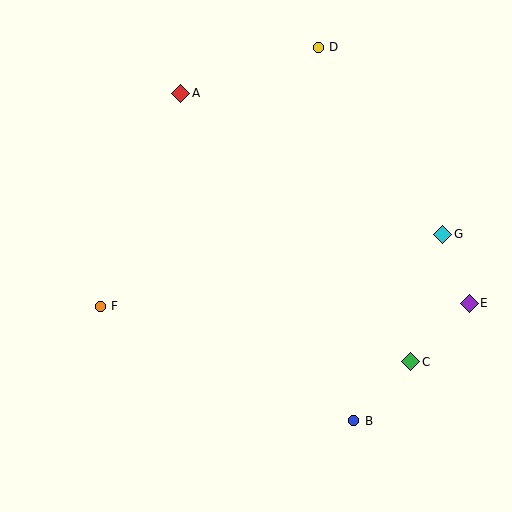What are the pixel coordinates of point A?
Point A is at (181, 93).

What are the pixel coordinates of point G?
Point G is at (443, 234).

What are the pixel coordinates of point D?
Point D is at (318, 47).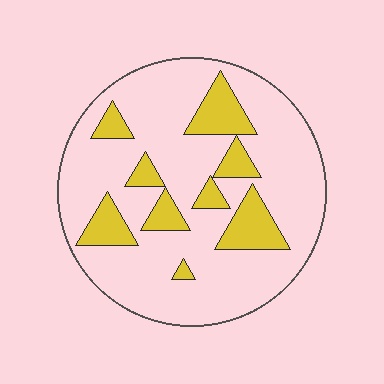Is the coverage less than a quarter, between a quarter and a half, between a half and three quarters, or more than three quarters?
Less than a quarter.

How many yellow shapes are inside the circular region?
9.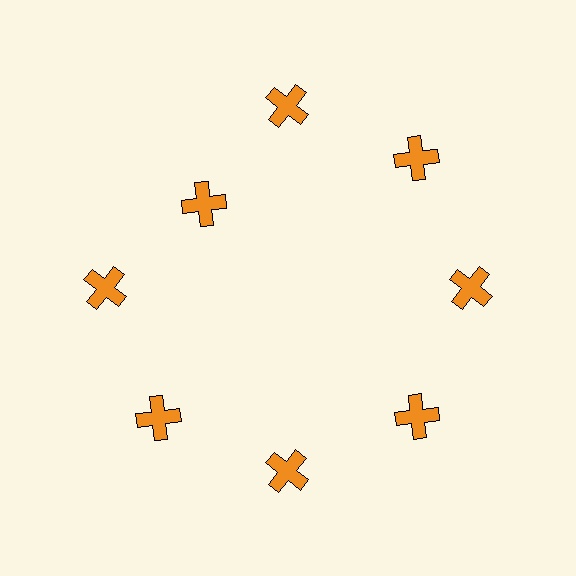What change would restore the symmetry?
The symmetry would be restored by moving it outward, back onto the ring so that all 8 crosses sit at equal angles and equal distance from the center.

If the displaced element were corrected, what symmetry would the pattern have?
It would have 8-fold rotational symmetry — the pattern would map onto itself every 45 degrees.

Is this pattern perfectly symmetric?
No. The 8 orange crosses are arranged in a ring, but one element near the 10 o'clock position is pulled inward toward the center, breaking the 8-fold rotational symmetry.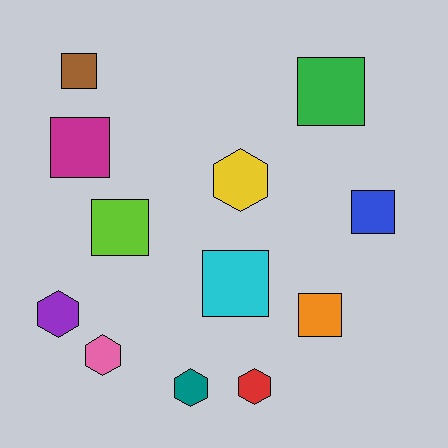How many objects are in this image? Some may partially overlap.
There are 12 objects.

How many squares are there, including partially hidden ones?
There are 7 squares.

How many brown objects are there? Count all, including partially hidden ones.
There is 1 brown object.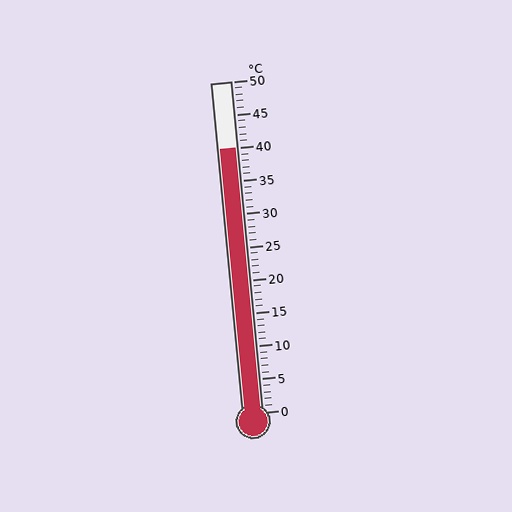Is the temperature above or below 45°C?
The temperature is below 45°C.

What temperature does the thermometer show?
The thermometer shows approximately 40°C.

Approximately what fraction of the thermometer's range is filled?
The thermometer is filled to approximately 80% of its range.